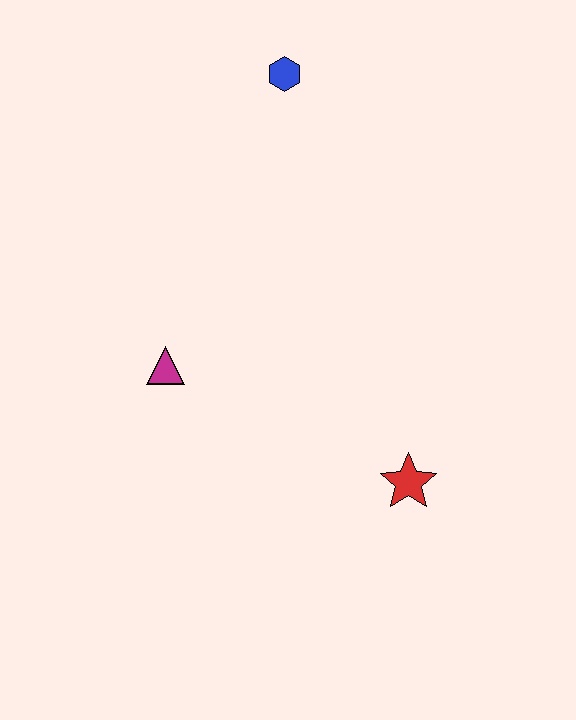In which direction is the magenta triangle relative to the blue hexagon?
The magenta triangle is below the blue hexagon.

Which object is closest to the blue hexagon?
The magenta triangle is closest to the blue hexagon.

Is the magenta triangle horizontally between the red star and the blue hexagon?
No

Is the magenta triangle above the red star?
Yes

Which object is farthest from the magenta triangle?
The blue hexagon is farthest from the magenta triangle.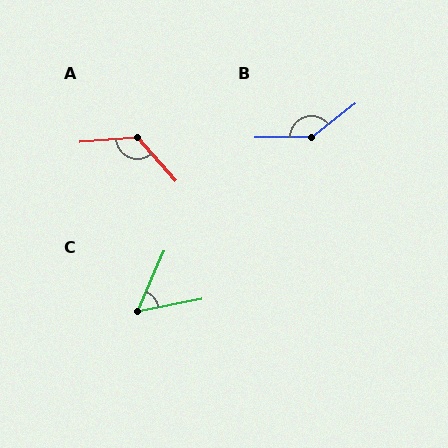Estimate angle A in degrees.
Approximately 127 degrees.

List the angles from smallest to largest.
C (56°), A (127°), B (143°).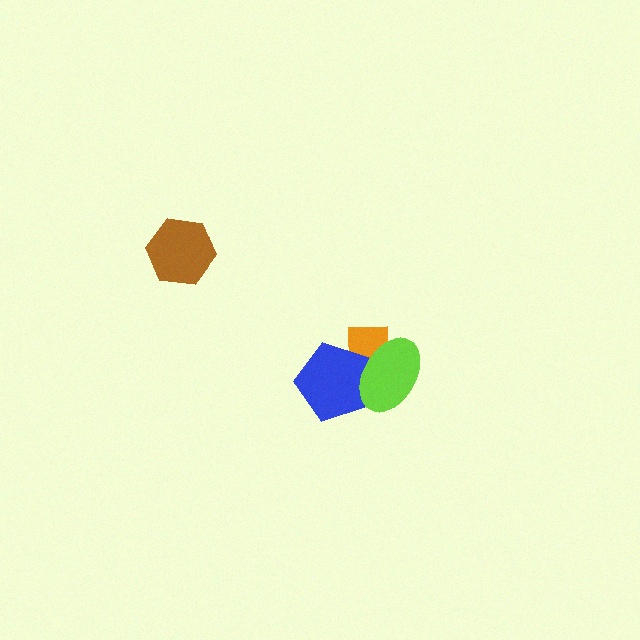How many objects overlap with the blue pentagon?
2 objects overlap with the blue pentagon.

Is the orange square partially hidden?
Yes, it is partially covered by another shape.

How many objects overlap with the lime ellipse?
2 objects overlap with the lime ellipse.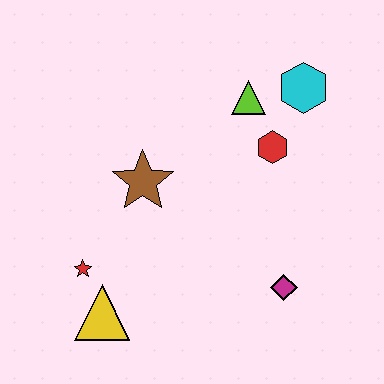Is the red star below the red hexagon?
Yes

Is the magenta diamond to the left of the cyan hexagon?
Yes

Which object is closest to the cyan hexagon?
The lime triangle is closest to the cyan hexagon.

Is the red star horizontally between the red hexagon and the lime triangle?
No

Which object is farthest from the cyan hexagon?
The yellow triangle is farthest from the cyan hexagon.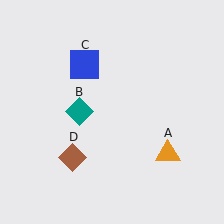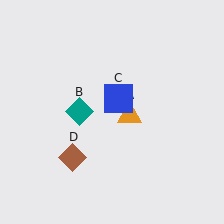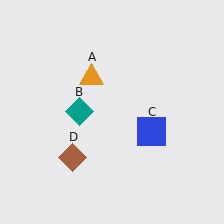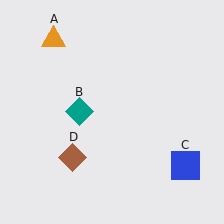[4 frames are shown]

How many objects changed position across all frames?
2 objects changed position: orange triangle (object A), blue square (object C).